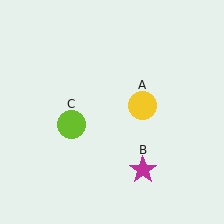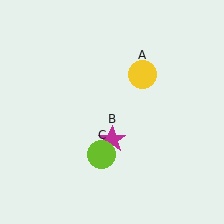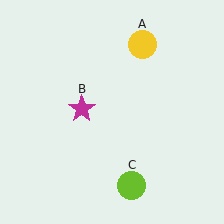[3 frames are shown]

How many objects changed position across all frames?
3 objects changed position: yellow circle (object A), magenta star (object B), lime circle (object C).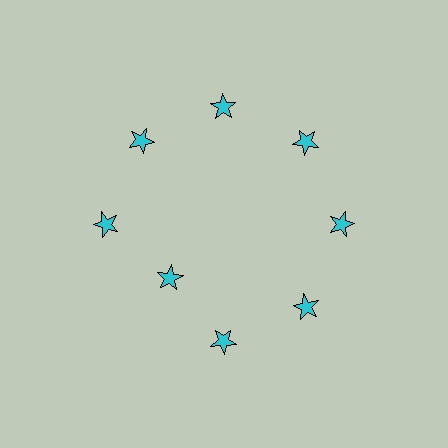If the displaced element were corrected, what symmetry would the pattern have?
It would have 8-fold rotational symmetry — the pattern would map onto itself every 45 degrees.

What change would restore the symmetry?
The symmetry would be restored by moving it outward, back onto the ring so that all 8 stars sit at equal angles and equal distance from the center.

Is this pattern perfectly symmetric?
No. The 8 cyan stars are arranged in a ring, but one element near the 8 o'clock position is pulled inward toward the center, breaking the 8-fold rotational symmetry.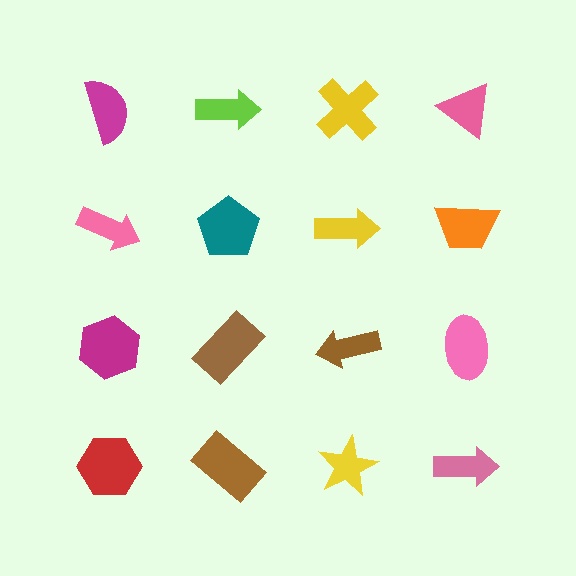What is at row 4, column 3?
A yellow star.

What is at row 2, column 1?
A pink arrow.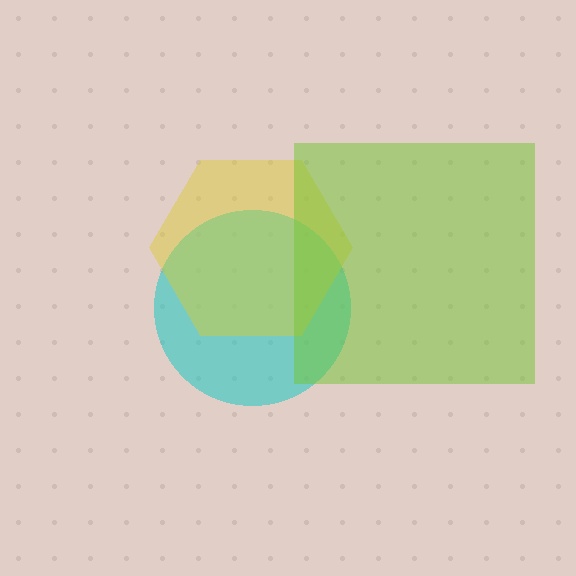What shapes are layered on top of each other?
The layered shapes are: a cyan circle, a yellow hexagon, a lime square.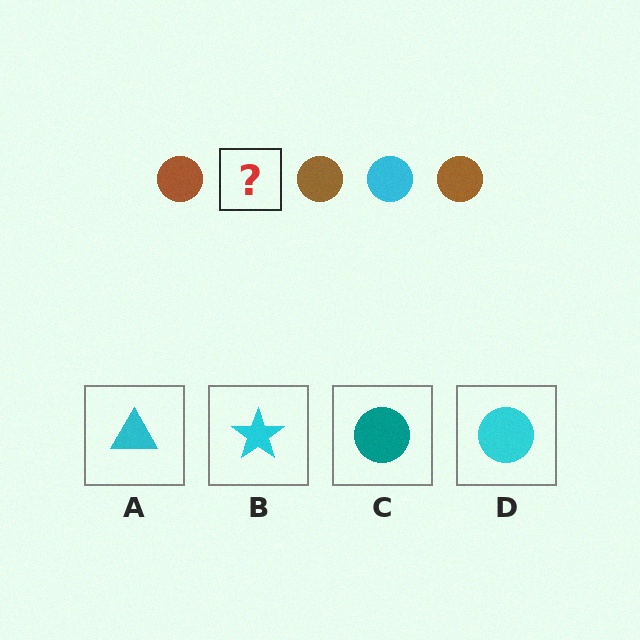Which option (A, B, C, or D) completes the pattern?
D.